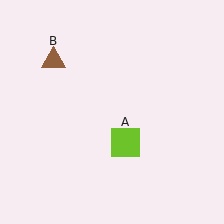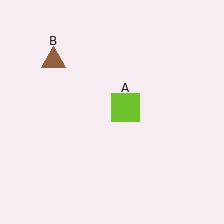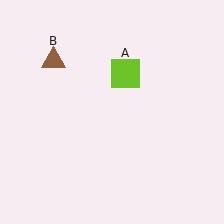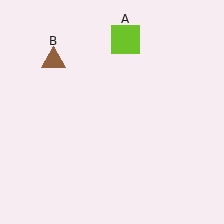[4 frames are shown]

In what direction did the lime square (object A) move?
The lime square (object A) moved up.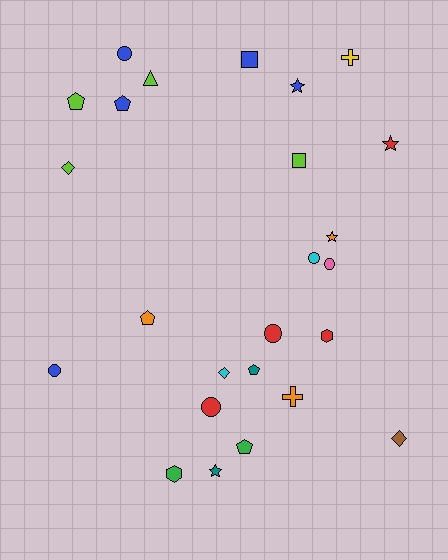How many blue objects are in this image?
There are 5 blue objects.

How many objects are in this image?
There are 25 objects.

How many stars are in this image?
There are 4 stars.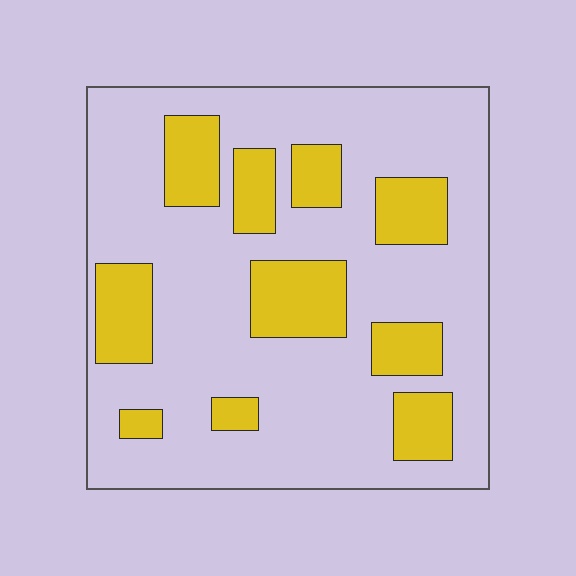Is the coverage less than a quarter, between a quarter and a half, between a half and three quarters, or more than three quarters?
Between a quarter and a half.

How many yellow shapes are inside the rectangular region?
10.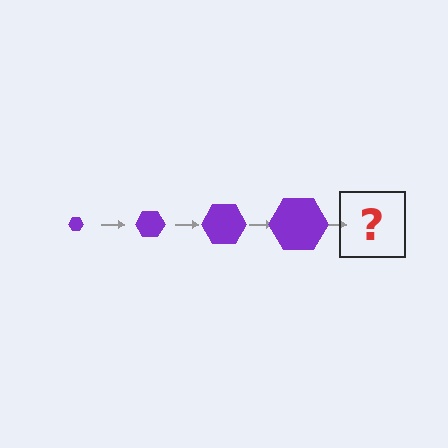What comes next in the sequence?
The next element should be a purple hexagon, larger than the previous one.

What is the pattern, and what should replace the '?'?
The pattern is that the hexagon gets progressively larger each step. The '?' should be a purple hexagon, larger than the previous one.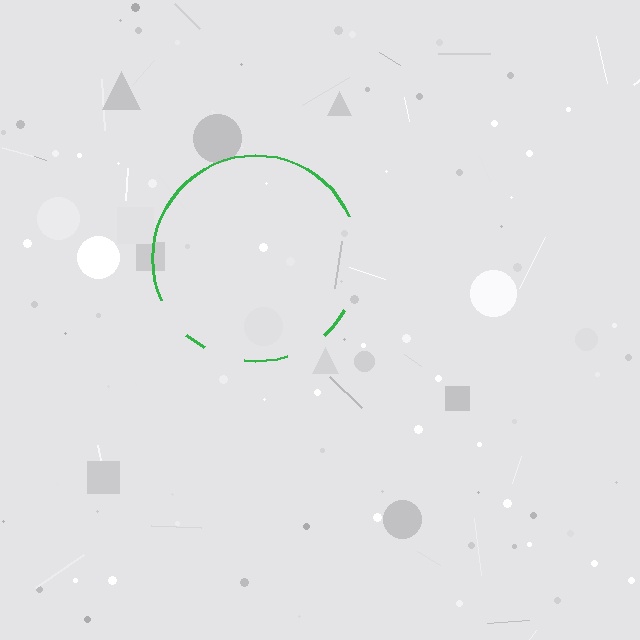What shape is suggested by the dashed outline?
The dashed outline suggests a circle.